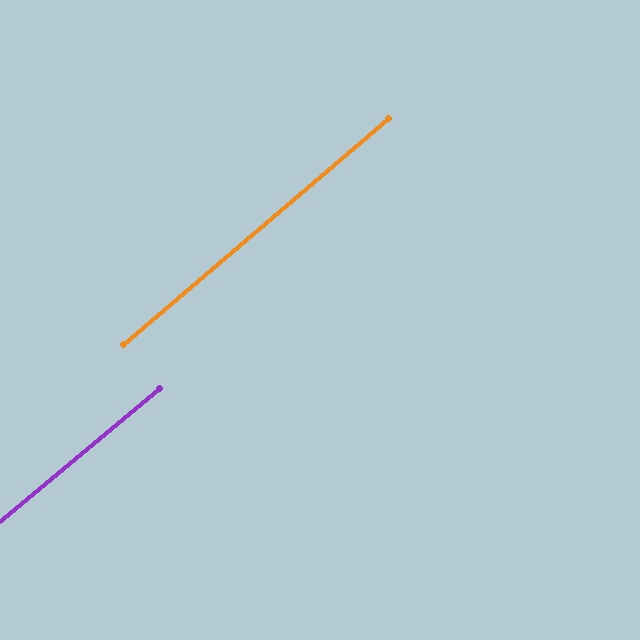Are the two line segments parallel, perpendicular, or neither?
Parallel — their directions differ by only 0.8°.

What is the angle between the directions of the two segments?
Approximately 1 degree.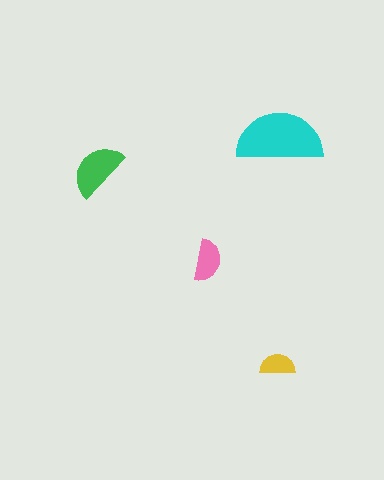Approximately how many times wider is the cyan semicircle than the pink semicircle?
About 2 times wider.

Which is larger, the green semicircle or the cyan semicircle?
The cyan one.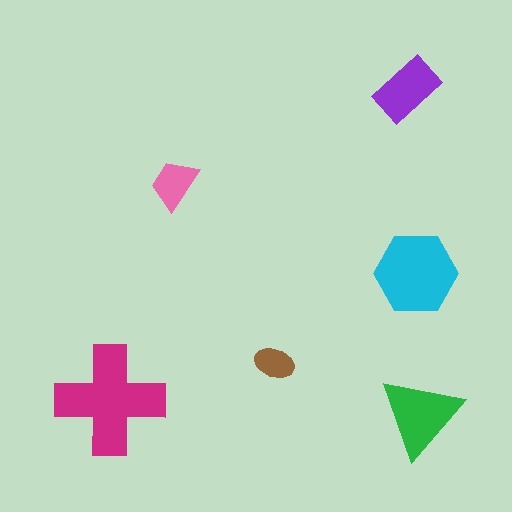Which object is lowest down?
The green triangle is bottommost.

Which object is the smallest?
The brown ellipse.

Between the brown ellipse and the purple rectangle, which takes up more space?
The purple rectangle.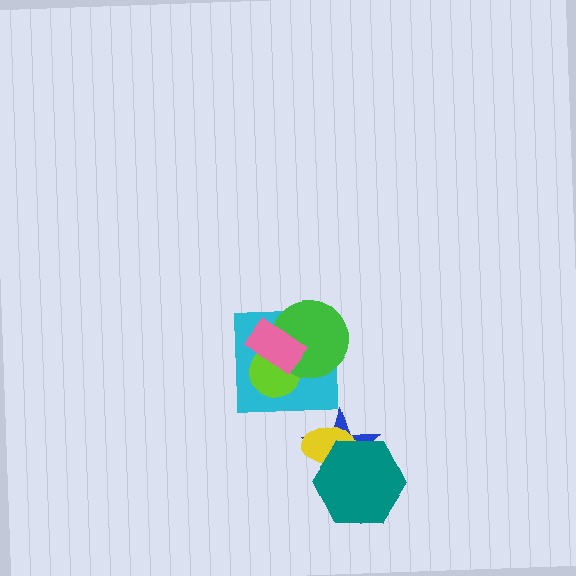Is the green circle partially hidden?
Yes, it is partially covered by another shape.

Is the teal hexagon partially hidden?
No, no other shape covers it.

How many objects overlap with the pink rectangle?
3 objects overlap with the pink rectangle.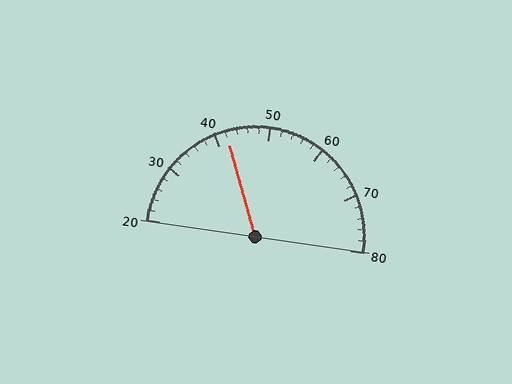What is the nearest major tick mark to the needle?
The nearest major tick mark is 40.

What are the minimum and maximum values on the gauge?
The gauge ranges from 20 to 80.